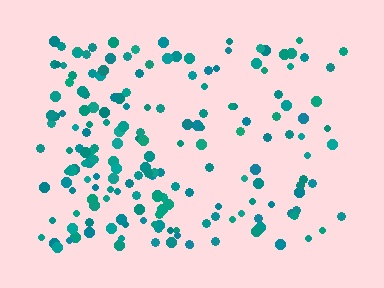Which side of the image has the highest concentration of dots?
The left.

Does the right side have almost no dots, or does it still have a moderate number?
Still a moderate number, just noticeably fewer than the left.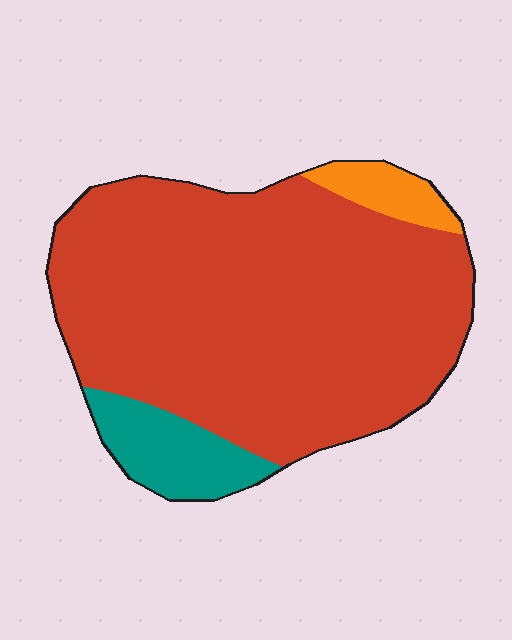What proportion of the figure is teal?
Teal covers 11% of the figure.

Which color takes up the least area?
Orange, at roughly 5%.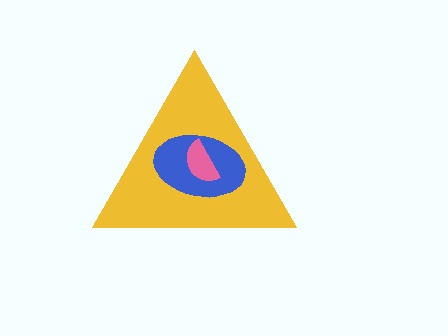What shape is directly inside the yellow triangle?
The blue ellipse.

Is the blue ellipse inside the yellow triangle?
Yes.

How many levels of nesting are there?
3.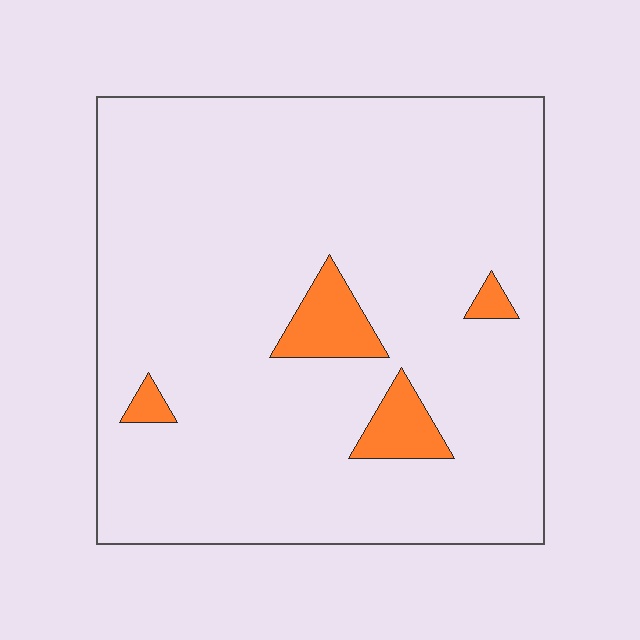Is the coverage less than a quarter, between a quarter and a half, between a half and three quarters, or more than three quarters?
Less than a quarter.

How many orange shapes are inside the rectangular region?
4.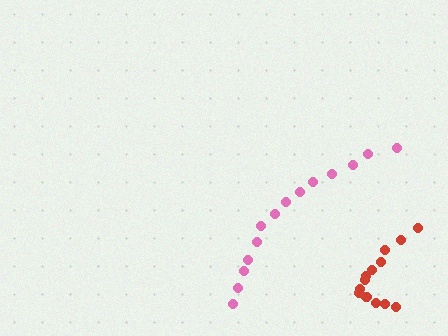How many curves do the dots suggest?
There are 2 distinct paths.